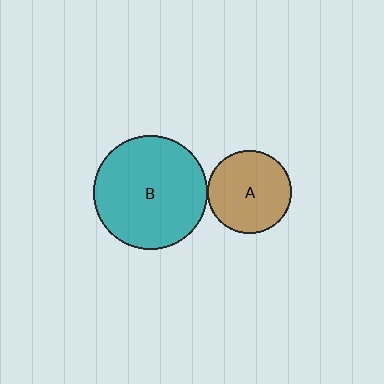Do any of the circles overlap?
No, none of the circles overlap.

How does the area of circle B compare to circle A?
Approximately 1.9 times.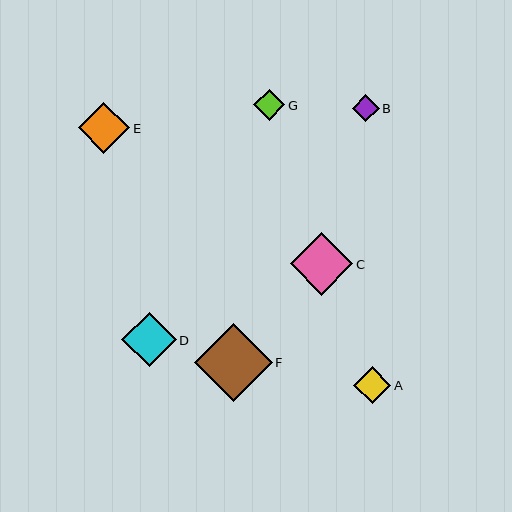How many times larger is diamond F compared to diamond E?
Diamond F is approximately 1.5 times the size of diamond E.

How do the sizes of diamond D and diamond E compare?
Diamond D and diamond E are approximately the same size.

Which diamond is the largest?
Diamond F is the largest with a size of approximately 77 pixels.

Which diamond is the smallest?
Diamond B is the smallest with a size of approximately 27 pixels.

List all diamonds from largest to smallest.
From largest to smallest: F, C, D, E, A, G, B.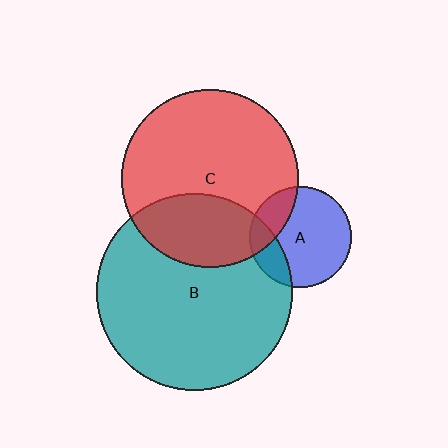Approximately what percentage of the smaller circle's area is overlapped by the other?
Approximately 30%.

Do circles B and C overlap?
Yes.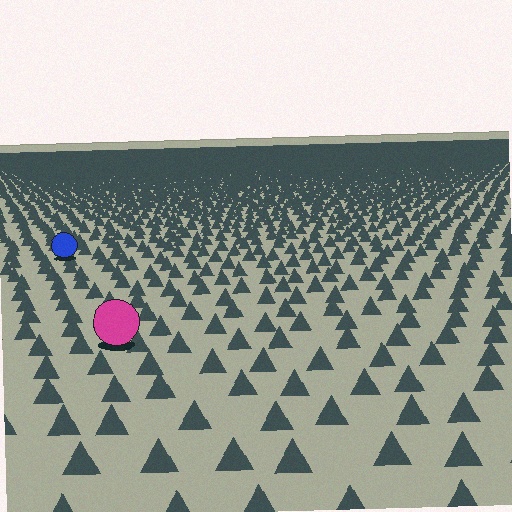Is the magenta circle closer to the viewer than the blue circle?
Yes. The magenta circle is closer — you can tell from the texture gradient: the ground texture is coarser near it.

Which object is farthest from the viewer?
The blue circle is farthest from the viewer. It appears smaller and the ground texture around it is denser.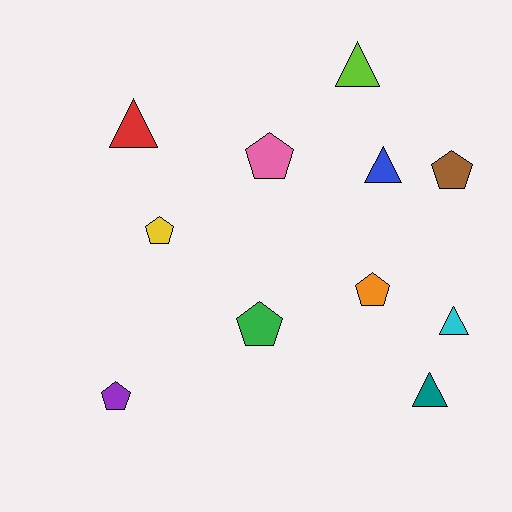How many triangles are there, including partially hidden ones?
There are 5 triangles.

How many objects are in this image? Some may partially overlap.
There are 11 objects.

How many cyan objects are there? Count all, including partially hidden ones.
There is 1 cyan object.